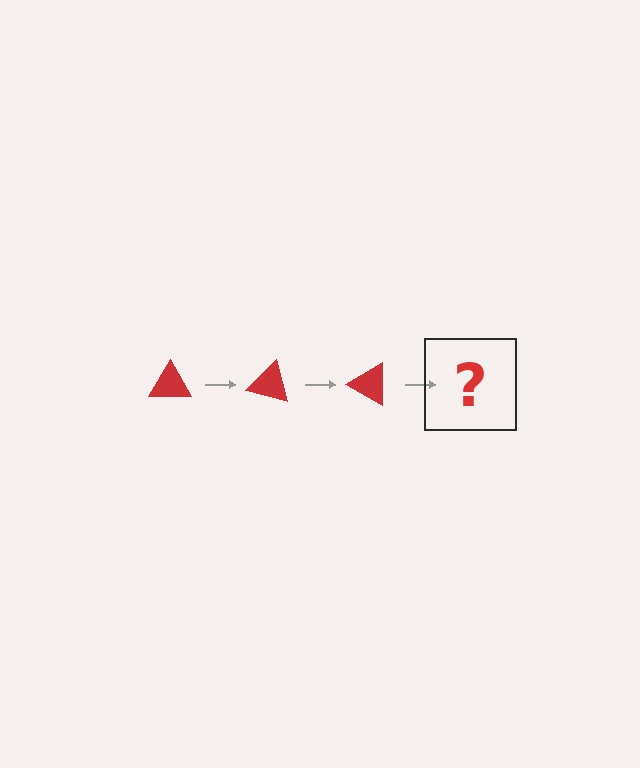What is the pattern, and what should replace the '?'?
The pattern is that the triangle rotates 15 degrees each step. The '?' should be a red triangle rotated 45 degrees.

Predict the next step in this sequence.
The next step is a red triangle rotated 45 degrees.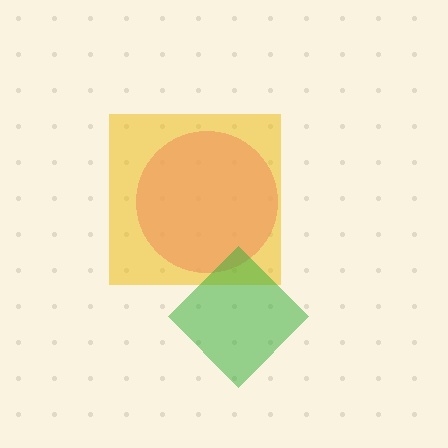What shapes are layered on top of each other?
The layered shapes are: a pink circle, a yellow square, a green diamond.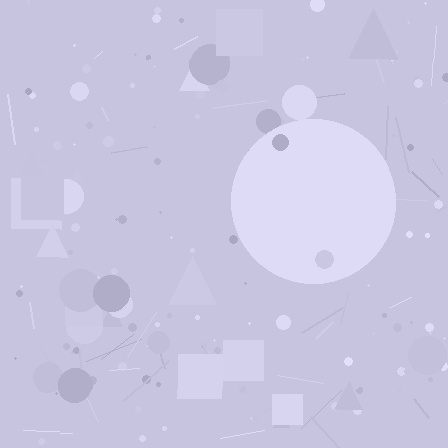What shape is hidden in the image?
A circle is hidden in the image.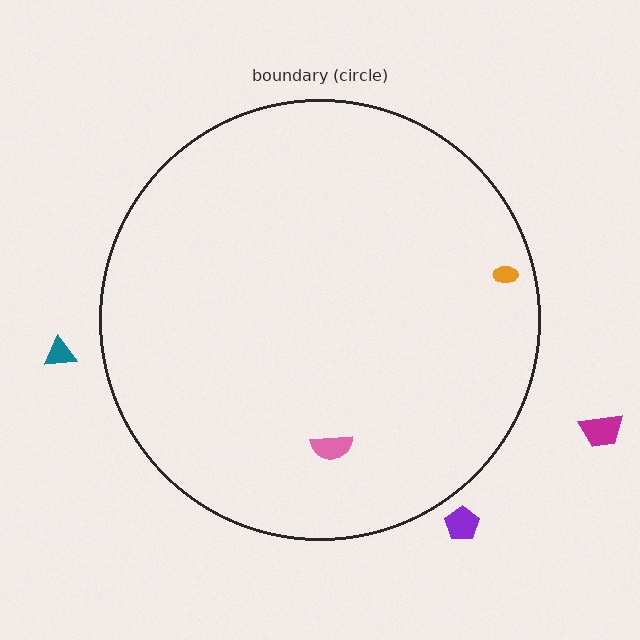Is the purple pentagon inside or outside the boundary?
Outside.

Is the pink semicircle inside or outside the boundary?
Inside.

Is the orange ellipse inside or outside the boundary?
Inside.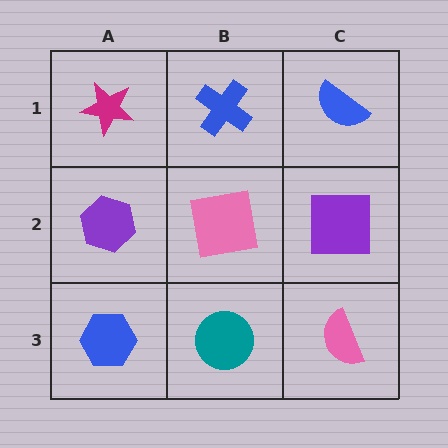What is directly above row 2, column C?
A blue semicircle.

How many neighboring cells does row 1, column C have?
2.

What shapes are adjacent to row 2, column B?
A blue cross (row 1, column B), a teal circle (row 3, column B), a purple hexagon (row 2, column A), a purple square (row 2, column C).